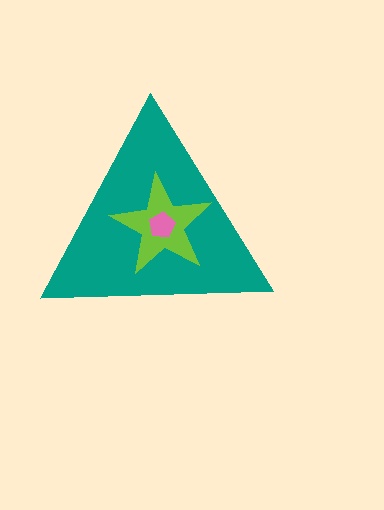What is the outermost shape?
The teal triangle.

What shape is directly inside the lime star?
The pink pentagon.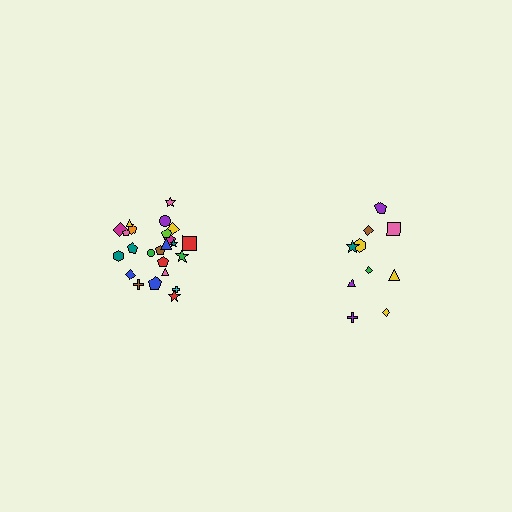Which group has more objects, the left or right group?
The left group.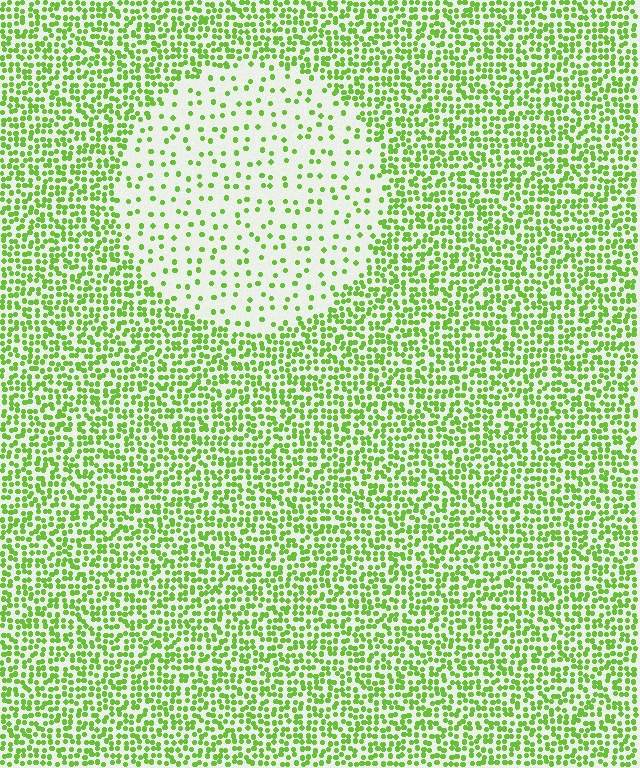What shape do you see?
I see a circle.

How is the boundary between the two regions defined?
The boundary is defined by a change in element density (approximately 3.2x ratio). All elements are the same color, size, and shape.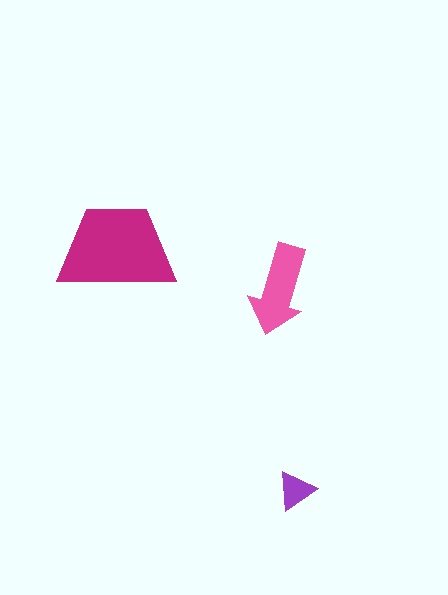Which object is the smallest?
The purple triangle.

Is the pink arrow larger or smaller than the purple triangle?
Larger.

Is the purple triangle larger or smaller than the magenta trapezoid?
Smaller.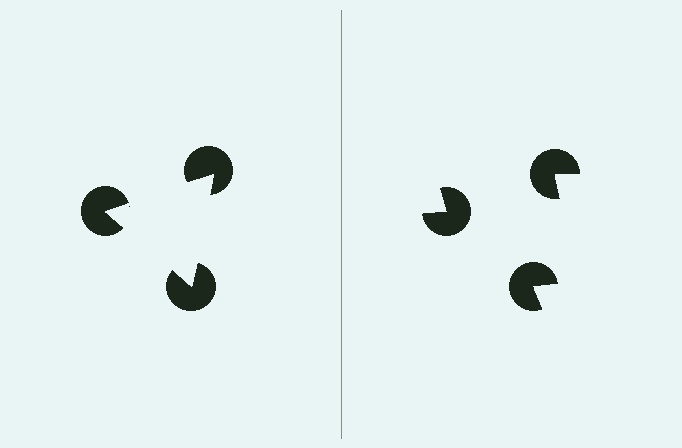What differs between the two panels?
The pac-man discs are positioned identically on both sides; only the wedge orientations differ. On the left they align to a triangle; on the right they are misaligned.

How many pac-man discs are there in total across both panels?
6 — 3 on each side.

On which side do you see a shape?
An illusory triangle appears on the left side. On the right side the wedge cuts are rotated, so no coherent shape forms.